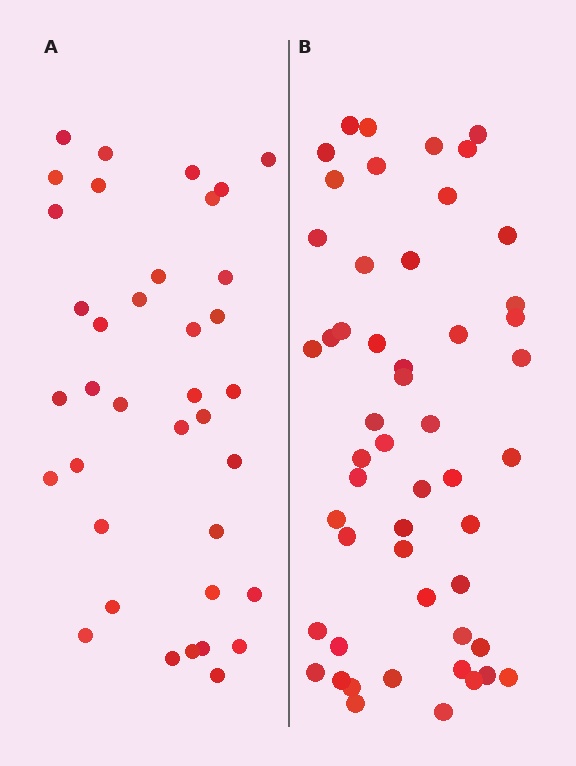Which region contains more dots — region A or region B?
Region B (the right region) has more dots.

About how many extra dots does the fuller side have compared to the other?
Region B has approximately 15 more dots than region A.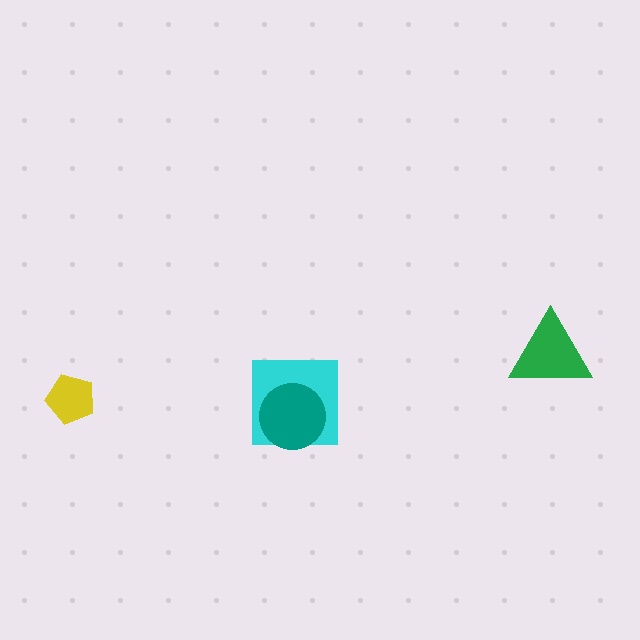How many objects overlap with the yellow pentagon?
0 objects overlap with the yellow pentagon.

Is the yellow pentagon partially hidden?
No, no other shape covers it.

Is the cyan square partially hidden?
Yes, it is partially covered by another shape.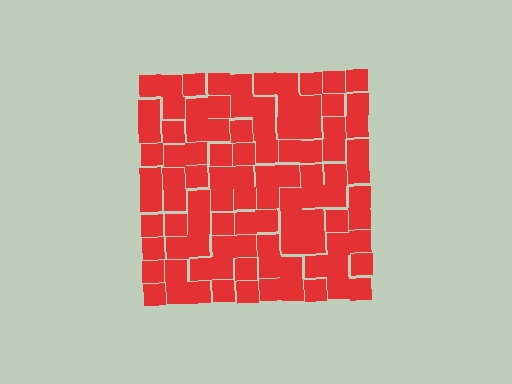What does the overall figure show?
The overall figure shows a square.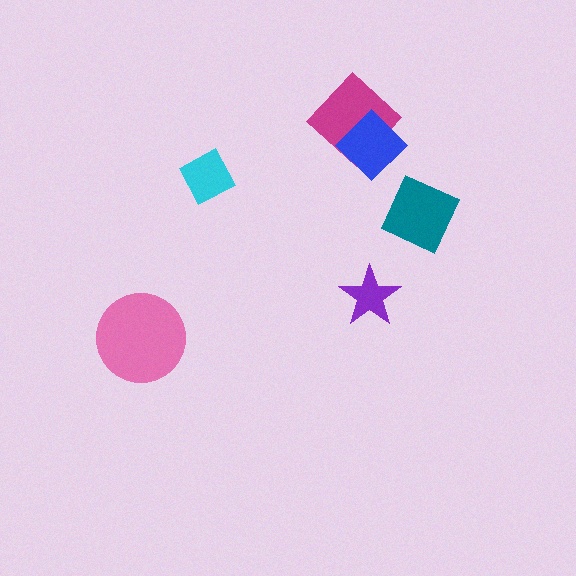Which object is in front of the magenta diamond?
The blue diamond is in front of the magenta diamond.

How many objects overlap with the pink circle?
0 objects overlap with the pink circle.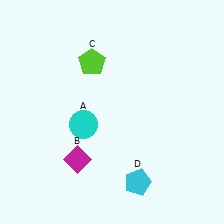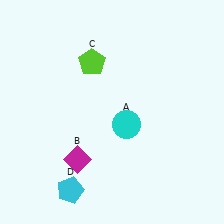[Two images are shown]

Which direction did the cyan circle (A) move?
The cyan circle (A) moved right.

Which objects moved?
The objects that moved are: the cyan circle (A), the cyan pentagon (D).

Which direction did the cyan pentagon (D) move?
The cyan pentagon (D) moved left.